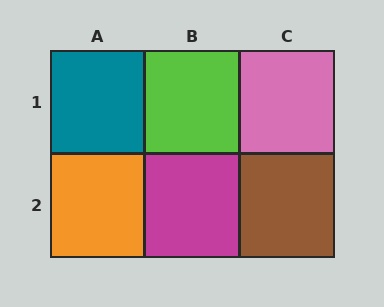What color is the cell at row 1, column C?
Pink.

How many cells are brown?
1 cell is brown.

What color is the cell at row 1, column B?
Lime.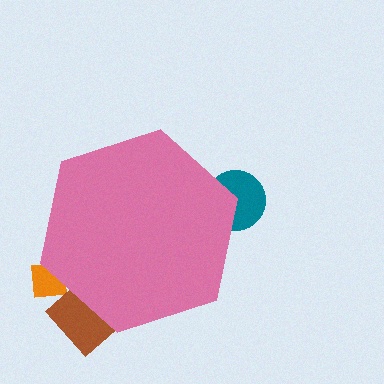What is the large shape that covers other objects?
A pink hexagon.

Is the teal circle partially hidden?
Yes, the teal circle is partially hidden behind the pink hexagon.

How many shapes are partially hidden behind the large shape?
3 shapes are partially hidden.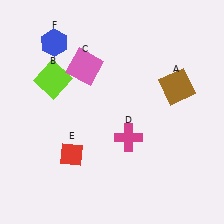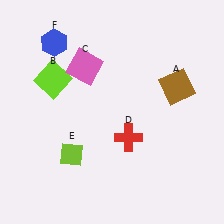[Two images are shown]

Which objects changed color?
D changed from magenta to red. E changed from red to lime.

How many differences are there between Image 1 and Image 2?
There are 2 differences between the two images.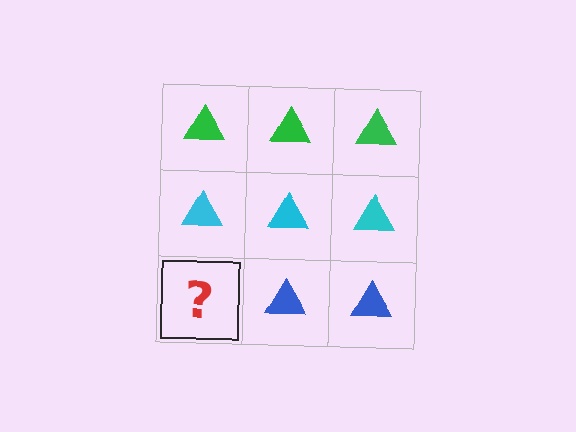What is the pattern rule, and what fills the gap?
The rule is that each row has a consistent color. The gap should be filled with a blue triangle.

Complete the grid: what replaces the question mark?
The question mark should be replaced with a blue triangle.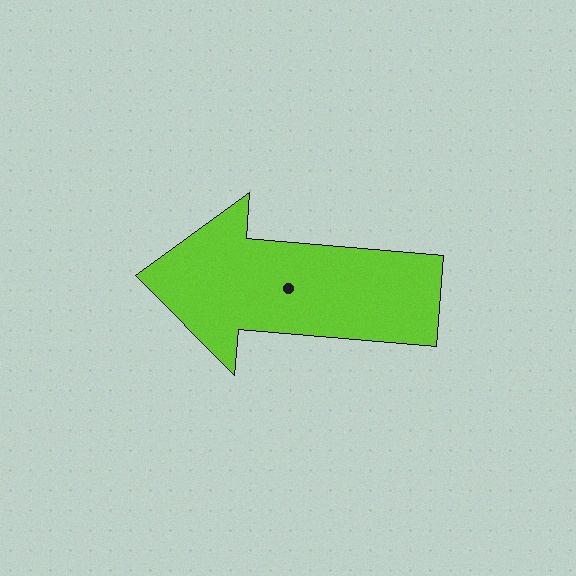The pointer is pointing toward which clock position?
Roughly 9 o'clock.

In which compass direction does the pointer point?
West.